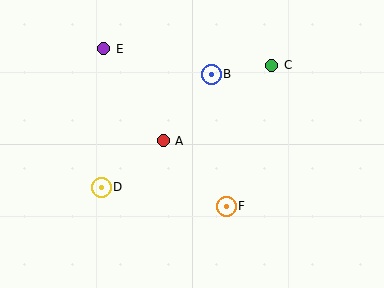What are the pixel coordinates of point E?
Point E is at (104, 49).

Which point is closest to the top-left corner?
Point E is closest to the top-left corner.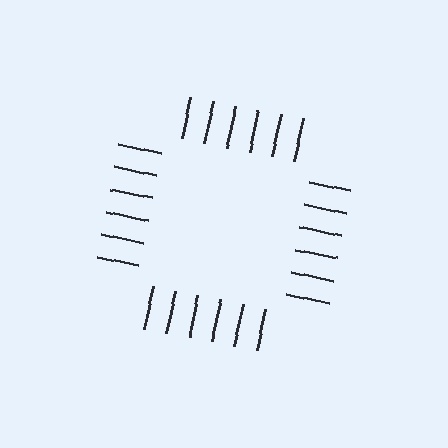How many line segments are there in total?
24 — 6 along each of the 4 edges.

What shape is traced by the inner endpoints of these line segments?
An illusory square — the line segments terminate on its edges but no continuous stroke is drawn.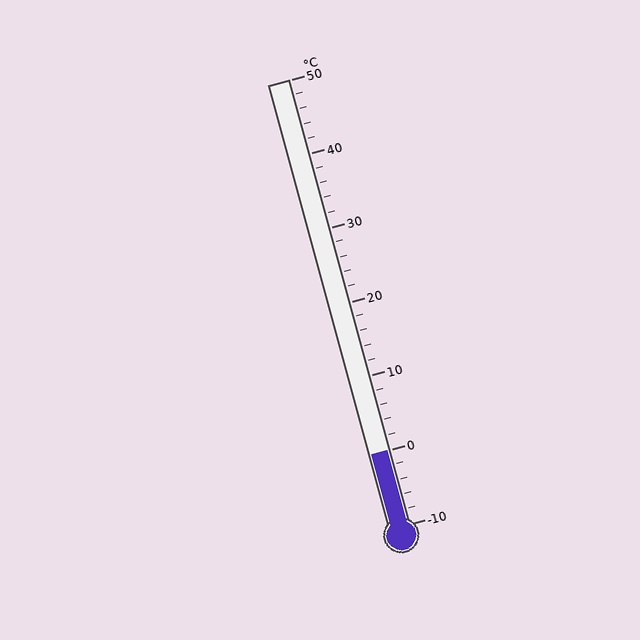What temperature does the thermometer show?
The thermometer shows approximately 0°C.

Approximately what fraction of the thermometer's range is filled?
The thermometer is filled to approximately 15% of its range.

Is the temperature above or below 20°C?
The temperature is below 20°C.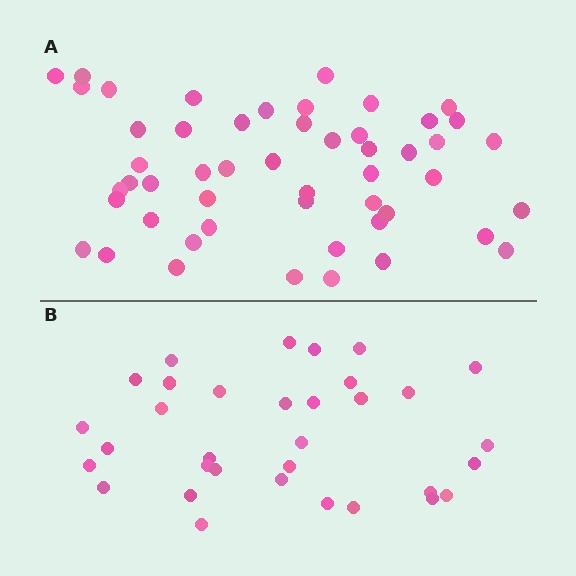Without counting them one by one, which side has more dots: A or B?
Region A (the top region) has more dots.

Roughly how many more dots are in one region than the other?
Region A has approximately 20 more dots than region B.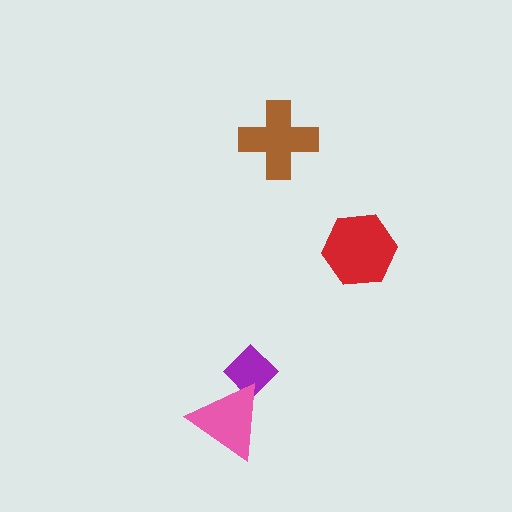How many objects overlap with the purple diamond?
1 object overlaps with the purple diamond.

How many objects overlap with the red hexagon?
0 objects overlap with the red hexagon.